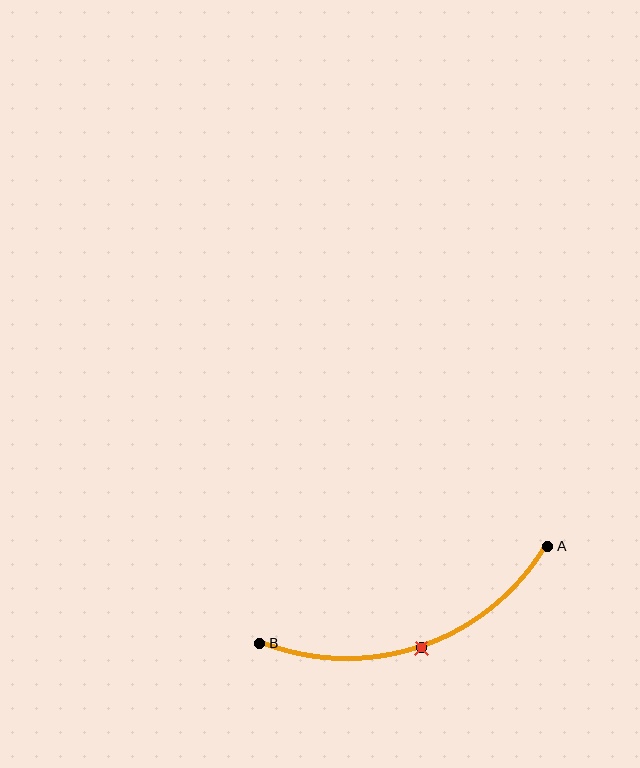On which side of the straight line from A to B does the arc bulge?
The arc bulges below the straight line connecting A and B.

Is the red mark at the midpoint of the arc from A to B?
Yes. The red mark lies on the arc at equal arc-length from both A and B — it is the arc midpoint.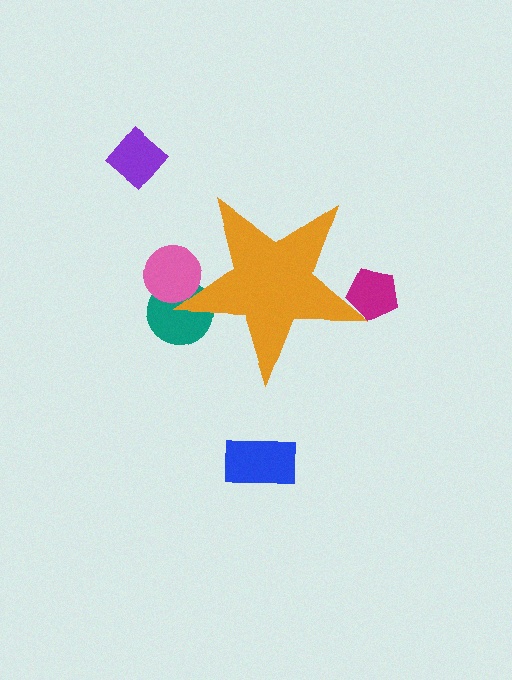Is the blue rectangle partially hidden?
No, the blue rectangle is fully visible.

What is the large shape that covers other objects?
An orange star.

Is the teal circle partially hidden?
Yes, the teal circle is partially hidden behind the orange star.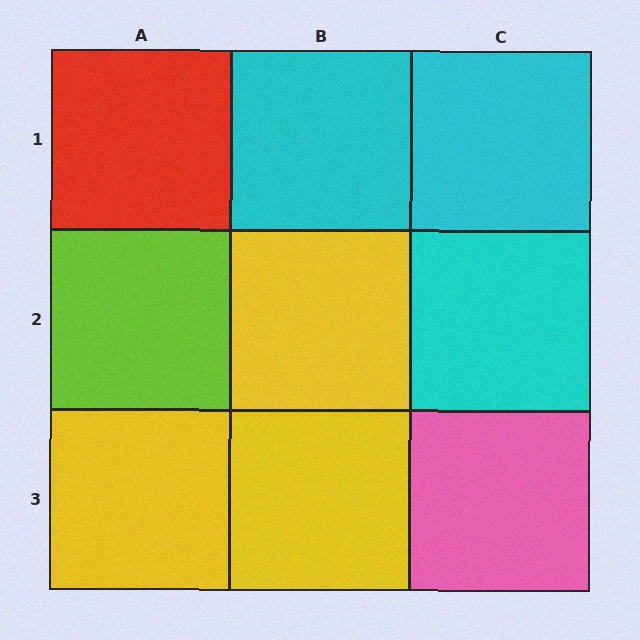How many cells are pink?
1 cell is pink.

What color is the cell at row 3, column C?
Pink.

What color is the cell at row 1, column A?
Red.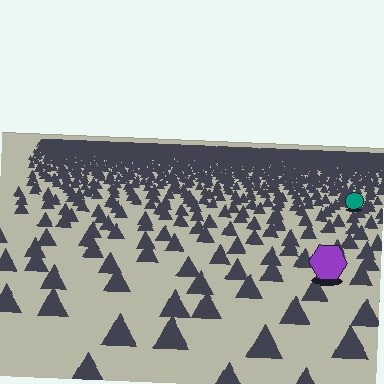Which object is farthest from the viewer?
The teal circle is farthest from the viewer. It appears smaller and the ground texture around it is denser.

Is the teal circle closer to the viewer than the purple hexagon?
No. The purple hexagon is closer — you can tell from the texture gradient: the ground texture is coarser near it.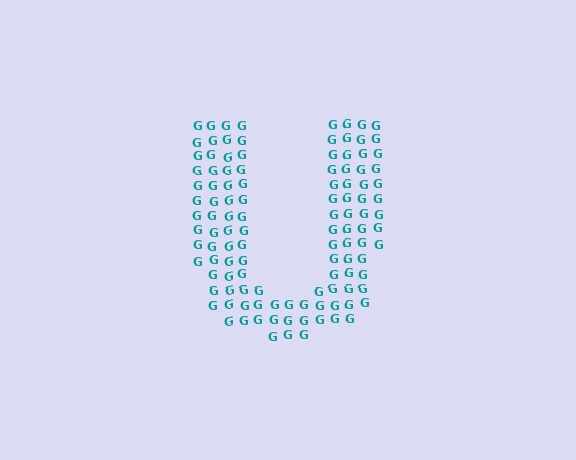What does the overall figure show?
The overall figure shows the letter U.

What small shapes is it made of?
It is made of small letter G's.